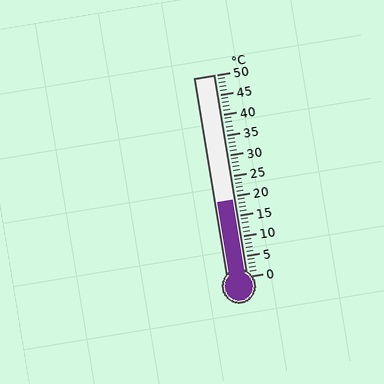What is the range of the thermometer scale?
The thermometer scale ranges from 0°C to 50°C.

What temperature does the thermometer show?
The thermometer shows approximately 19°C.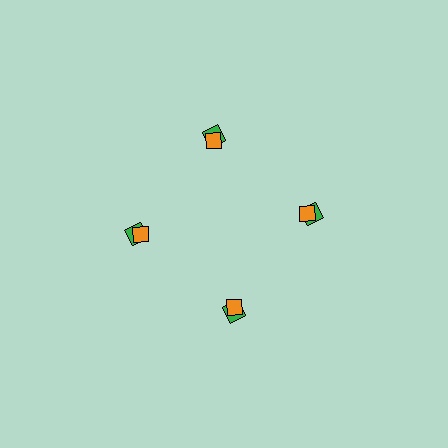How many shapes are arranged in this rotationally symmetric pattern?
There are 8 shapes, arranged in 4 groups of 2.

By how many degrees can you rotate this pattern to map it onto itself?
The pattern maps onto itself every 90 degrees of rotation.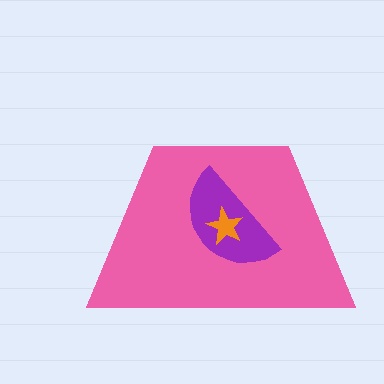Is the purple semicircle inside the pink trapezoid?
Yes.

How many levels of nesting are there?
3.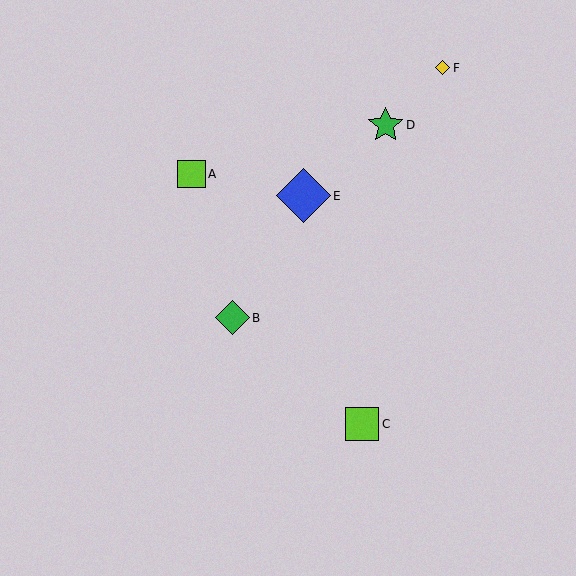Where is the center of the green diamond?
The center of the green diamond is at (232, 318).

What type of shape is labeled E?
Shape E is a blue diamond.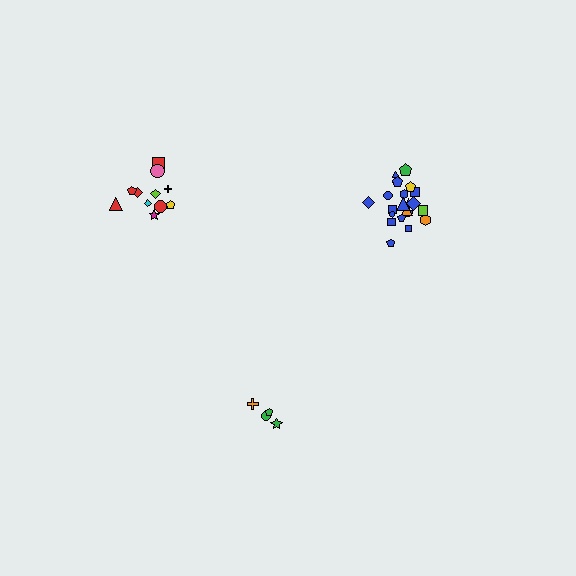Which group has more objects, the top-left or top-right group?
The top-right group.